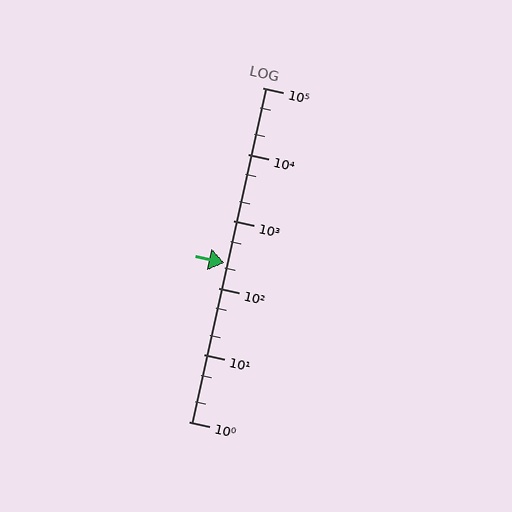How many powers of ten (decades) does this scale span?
The scale spans 5 decades, from 1 to 100000.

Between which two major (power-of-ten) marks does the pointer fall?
The pointer is between 100 and 1000.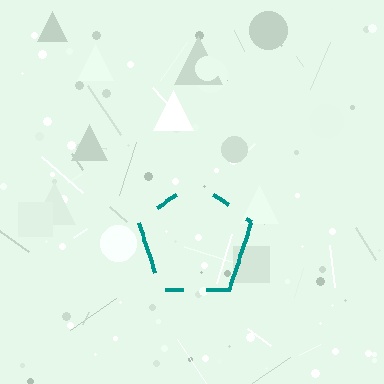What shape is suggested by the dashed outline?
The dashed outline suggests a pentagon.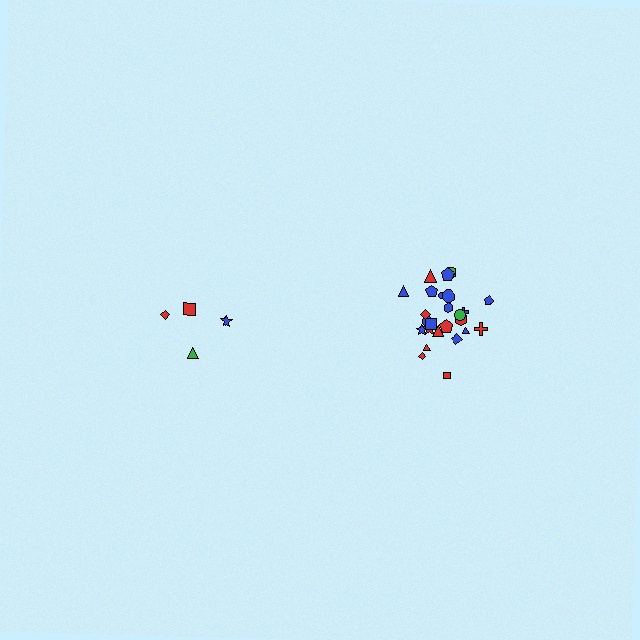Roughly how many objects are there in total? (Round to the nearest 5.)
Roughly 30 objects in total.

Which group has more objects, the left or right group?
The right group.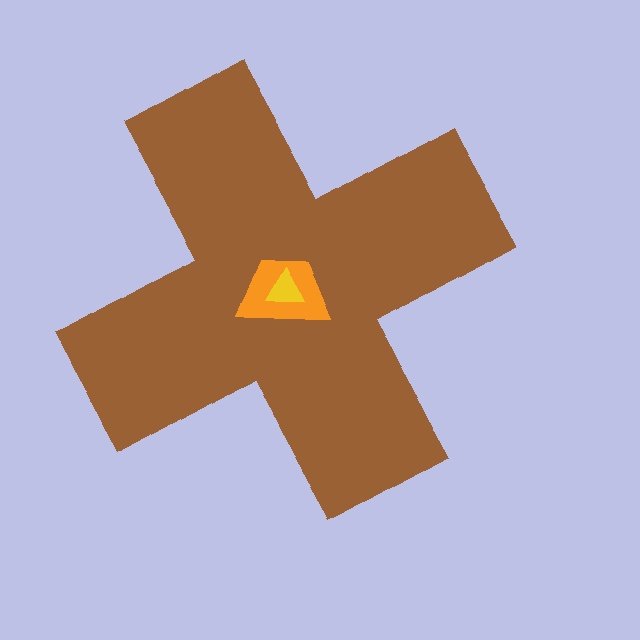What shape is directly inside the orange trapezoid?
The yellow triangle.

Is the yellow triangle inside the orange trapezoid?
Yes.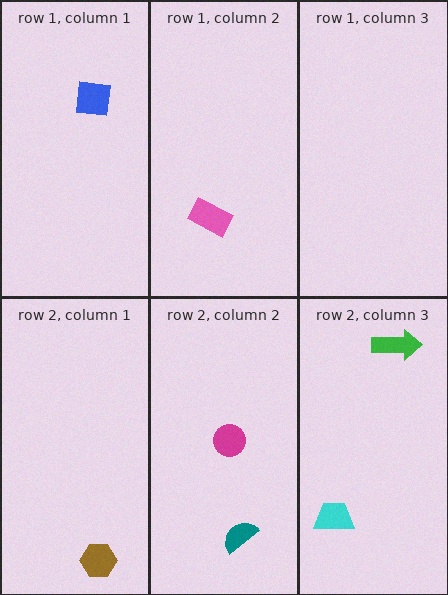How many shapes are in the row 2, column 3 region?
2.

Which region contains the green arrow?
The row 2, column 3 region.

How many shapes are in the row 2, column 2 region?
2.